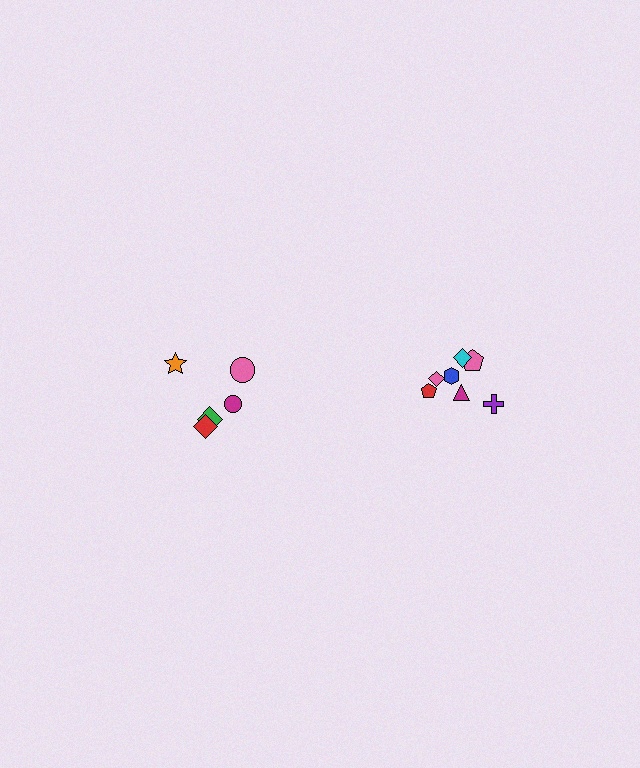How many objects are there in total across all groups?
There are 12 objects.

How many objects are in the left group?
There are 5 objects.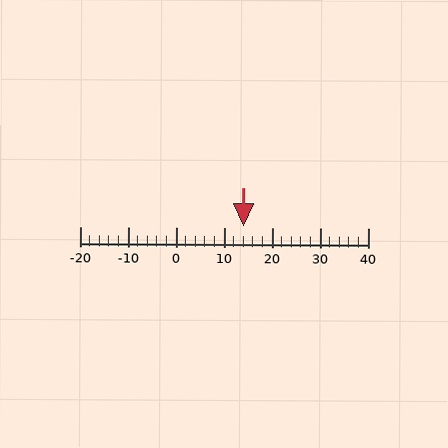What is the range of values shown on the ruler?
The ruler shows values from -20 to 40.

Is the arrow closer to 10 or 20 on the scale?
The arrow is closer to 10.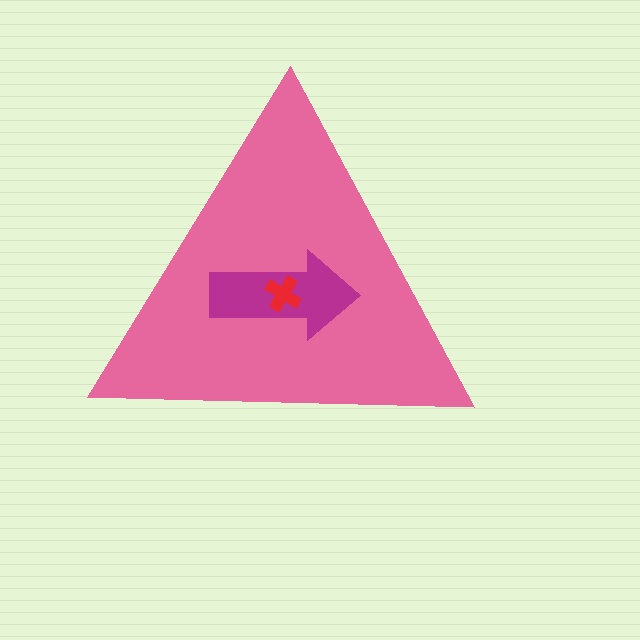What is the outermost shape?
The pink triangle.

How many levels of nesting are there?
3.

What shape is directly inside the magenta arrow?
The red cross.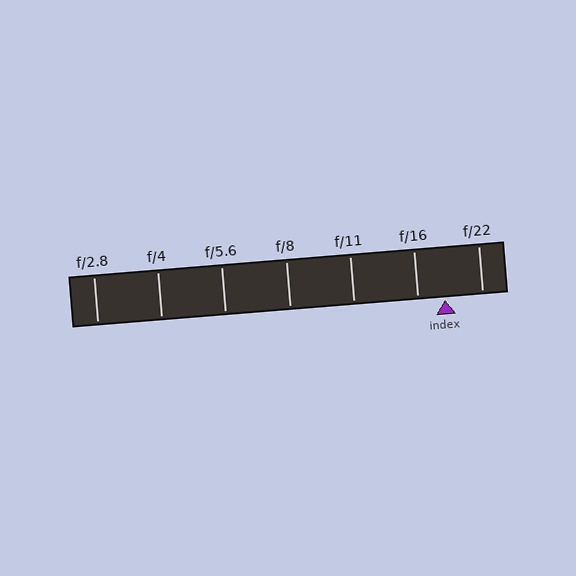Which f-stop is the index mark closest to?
The index mark is closest to f/16.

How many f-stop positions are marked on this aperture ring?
There are 7 f-stop positions marked.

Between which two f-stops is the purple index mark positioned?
The index mark is between f/16 and f/22.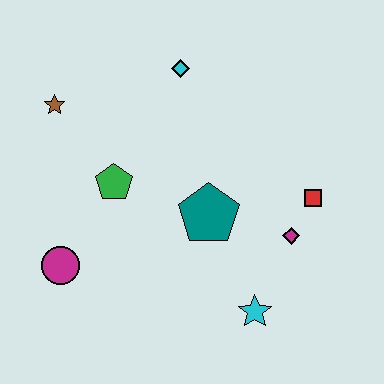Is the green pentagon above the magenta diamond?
Yes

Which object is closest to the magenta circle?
The green pentagon is closest to the magenta circle.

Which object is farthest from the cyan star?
The brown star is farthest from the cyan star.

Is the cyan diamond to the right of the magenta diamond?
No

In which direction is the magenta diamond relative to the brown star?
The magenta diamond is to the right of the brown star.